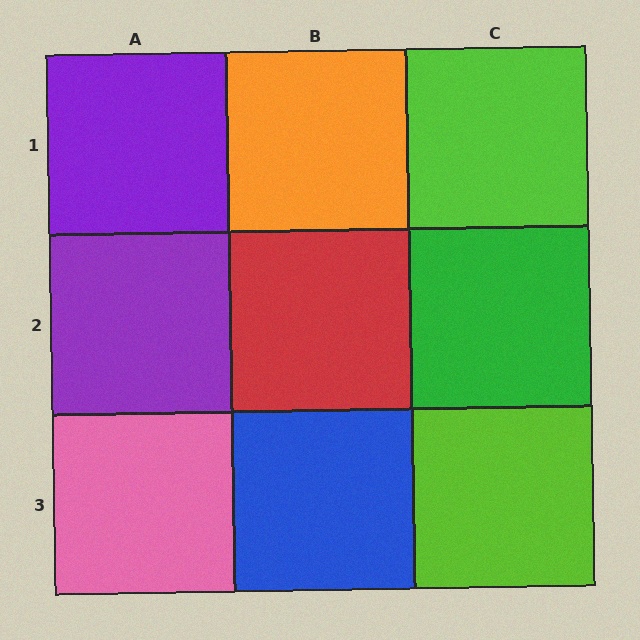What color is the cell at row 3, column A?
Pink.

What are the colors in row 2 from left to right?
Purple, red, green.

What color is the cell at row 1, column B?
Orange.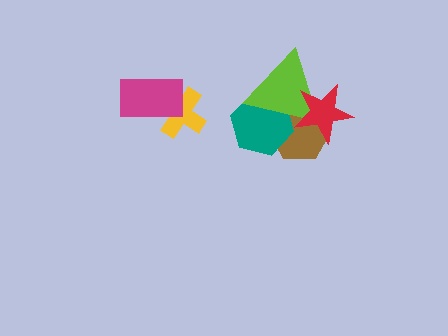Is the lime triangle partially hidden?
Yes, it is partially covered by another shape.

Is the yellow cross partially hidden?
Yes, it is partially covered by another shape.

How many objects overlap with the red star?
2 objects overlap with the red star.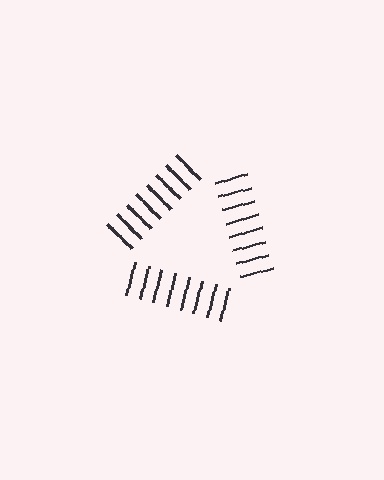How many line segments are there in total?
24 — 8 along each of the 3 edges.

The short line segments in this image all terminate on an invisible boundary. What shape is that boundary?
An illusory triangle — the line segments terminate on its edges but no continuous stroke is drawn.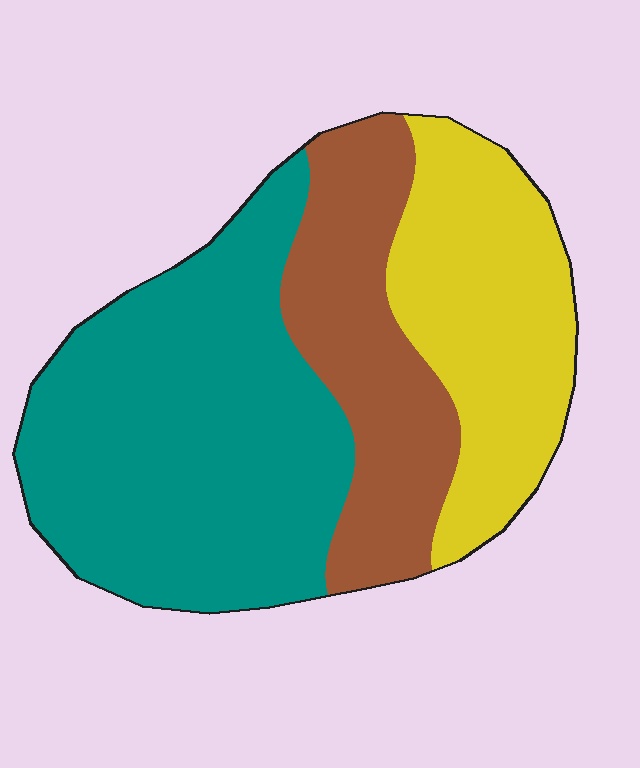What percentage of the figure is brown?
Brown covers about 25% of the figure.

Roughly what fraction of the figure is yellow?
Yellow takes up about one quarter (1/4) of the figure.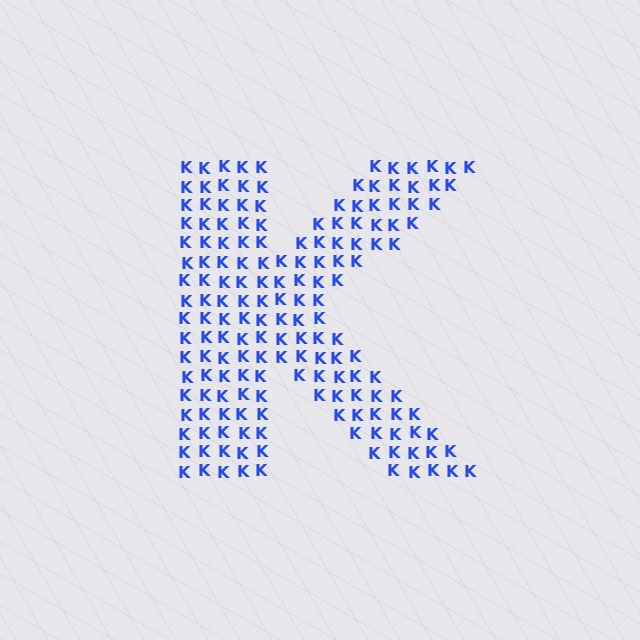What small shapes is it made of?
It is made of small letter K's.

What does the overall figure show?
The overall figure shows the letter K.